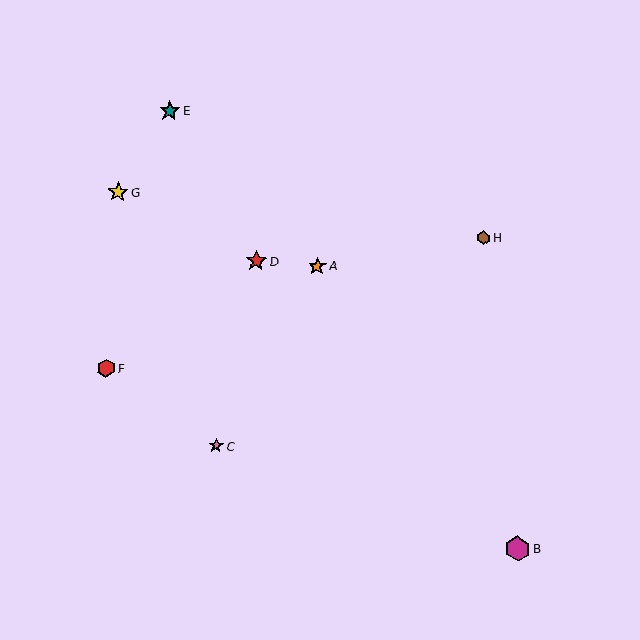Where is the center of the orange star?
The center of the orange star is at (317, 266).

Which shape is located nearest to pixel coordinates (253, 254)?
The red star (labeled D) at (256, 261) is nearest to that location.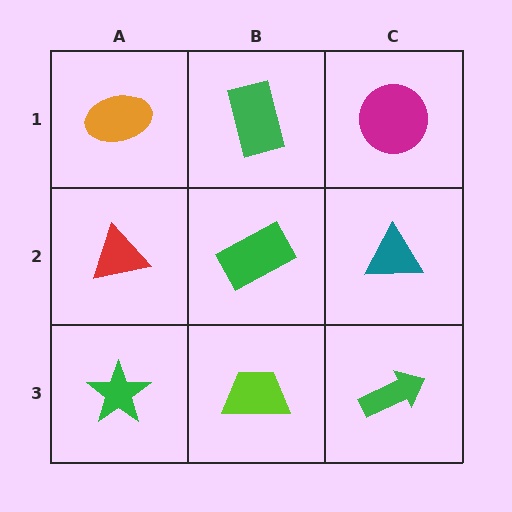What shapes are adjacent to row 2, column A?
An orange ellipse (row 1, column A), a green star (row 3, column A), a green rectangle (row 2, column B).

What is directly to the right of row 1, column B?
A magenta circle.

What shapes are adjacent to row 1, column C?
A teal triangle (row 2, column C), a green rectangle (row 1, column B).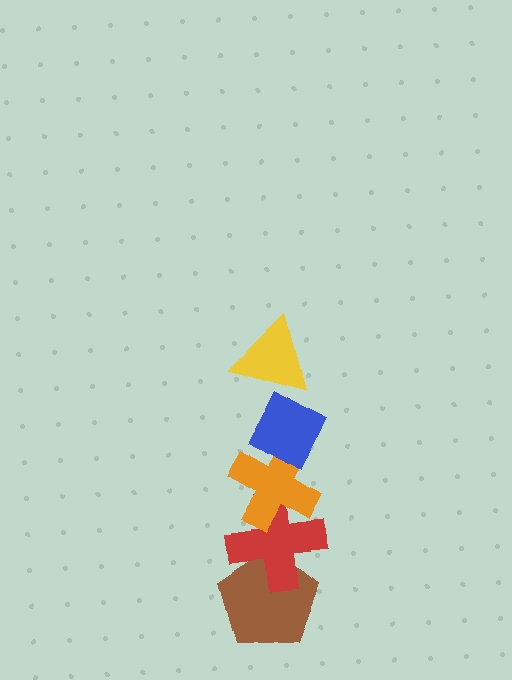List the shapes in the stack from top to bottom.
From top to bottom: the yellow triangle, the blue diamond, the orange cross, the red cross, the brown pentagon.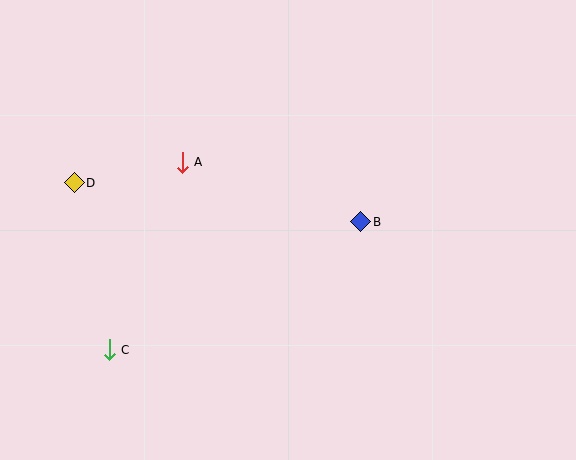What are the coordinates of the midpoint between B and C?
The midpoint between B and C is at (235, 286).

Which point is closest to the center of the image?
Point B at (361, 222) is closest to the center.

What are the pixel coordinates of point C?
Point C is at (109, 350).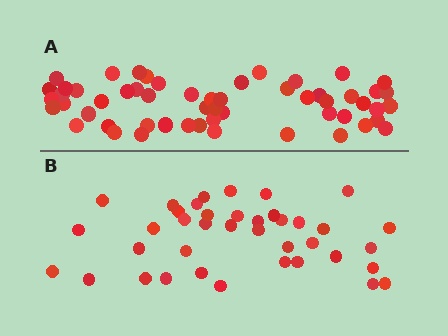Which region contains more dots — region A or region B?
Region A (the top region) has more dots.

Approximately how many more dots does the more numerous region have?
Region A has approximately 15 more dots than region B.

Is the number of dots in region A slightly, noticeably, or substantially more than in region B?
Region A has noticeably more, but not dramatically so. The ratio is roughly 1.4 to 1.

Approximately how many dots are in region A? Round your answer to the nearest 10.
About 60 dots. (The exact count is 55, which rounds to 60.)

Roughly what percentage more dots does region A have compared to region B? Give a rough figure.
About 40% more.